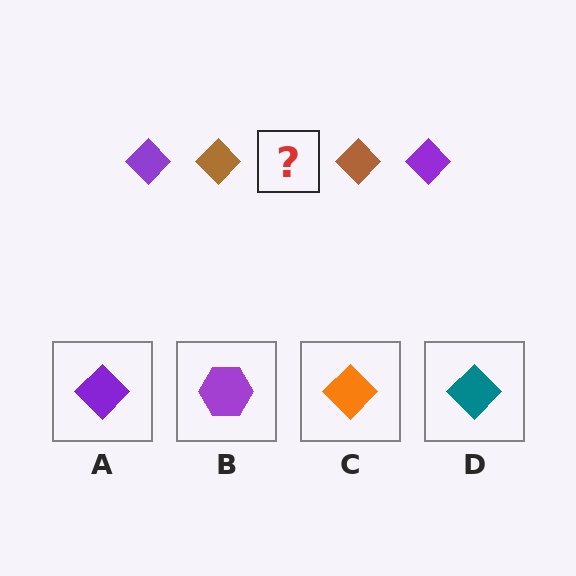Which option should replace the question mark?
Option A.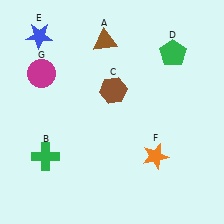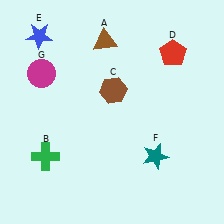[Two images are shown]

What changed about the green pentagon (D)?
In Image 1, D is green. In Image 2, it changed to red.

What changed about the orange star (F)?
In Image 1, F is orange. In Image 2, it changed to teal.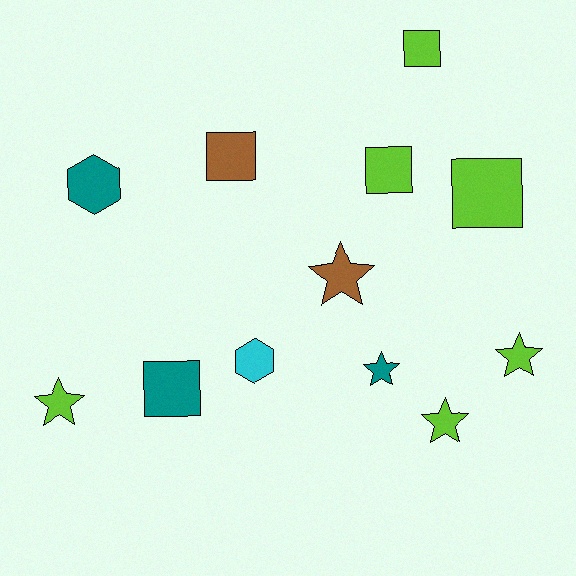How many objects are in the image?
There are 12 objects.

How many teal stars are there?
There is 1 teal star.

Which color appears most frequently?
Lime, with 6 objects.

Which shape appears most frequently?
Star, with 5 objects.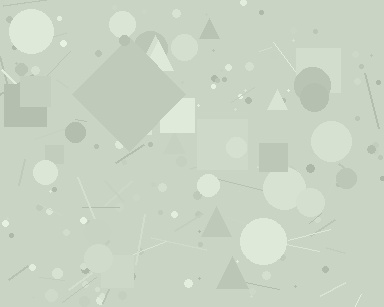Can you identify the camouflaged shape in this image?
The camouflaged shape is a diamond.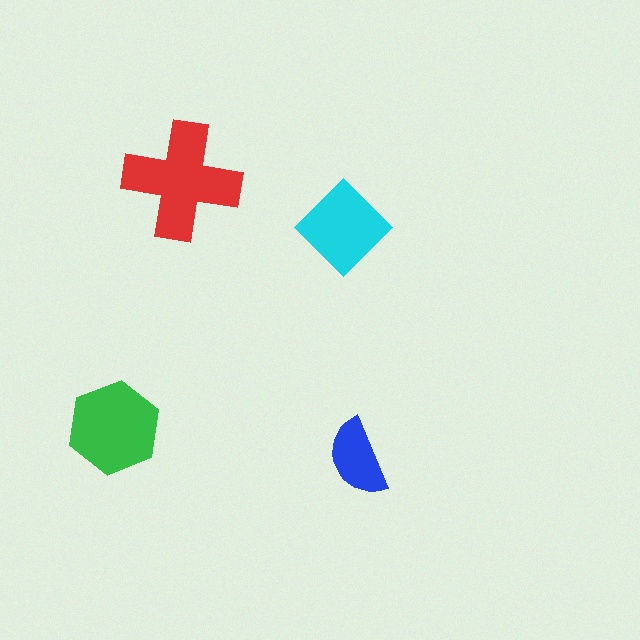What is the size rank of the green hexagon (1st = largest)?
2nd.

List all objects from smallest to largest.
The blue semicircle, the cyan diamond, the green hexagon, the red cross.